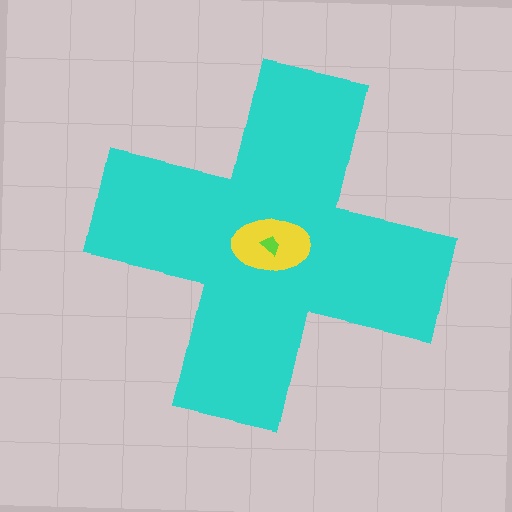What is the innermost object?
The lime trapezoid.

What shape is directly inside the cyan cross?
The yellow ellipse.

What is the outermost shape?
The cyan cross.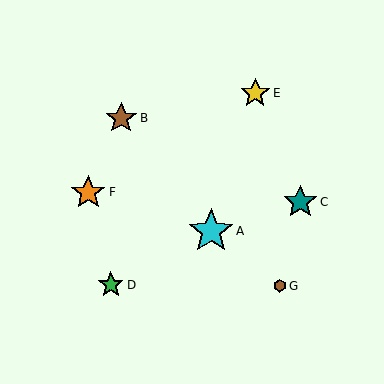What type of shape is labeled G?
Shape G is a brown hexagon.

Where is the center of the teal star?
The center of the teal star is at (300, 202).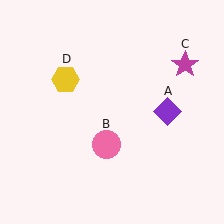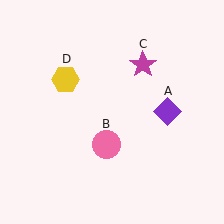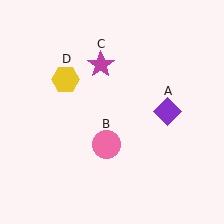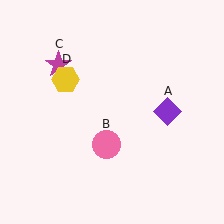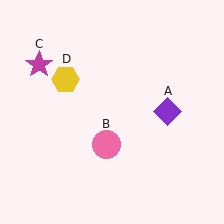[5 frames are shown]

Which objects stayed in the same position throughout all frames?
Purple diamond (object A) and pink circle (object B) and yellow hexagon (object D) remained stationary.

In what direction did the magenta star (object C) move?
The magenta star (object C) moved left.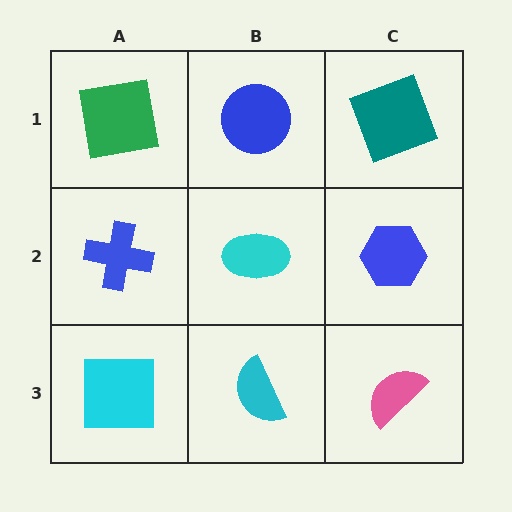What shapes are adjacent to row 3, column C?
A blue hexagon (row 2, column C), a cyan semicircle (row 3, column B).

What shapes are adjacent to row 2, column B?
A blue circle (row 1, column B), a cyan semicircle (row 3, column B), a blue cross (row 2, column A), a blue hexagon (row 2, column C).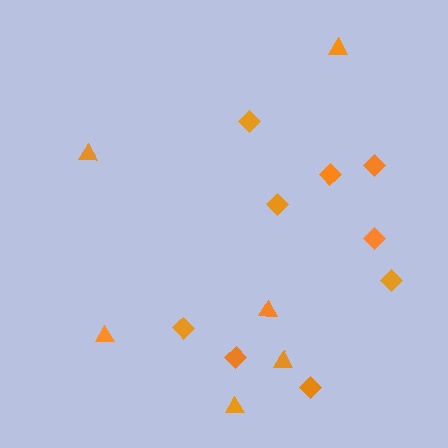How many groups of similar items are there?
There are 2 groups: one group of triangles (6) and one group of diamonds (9).